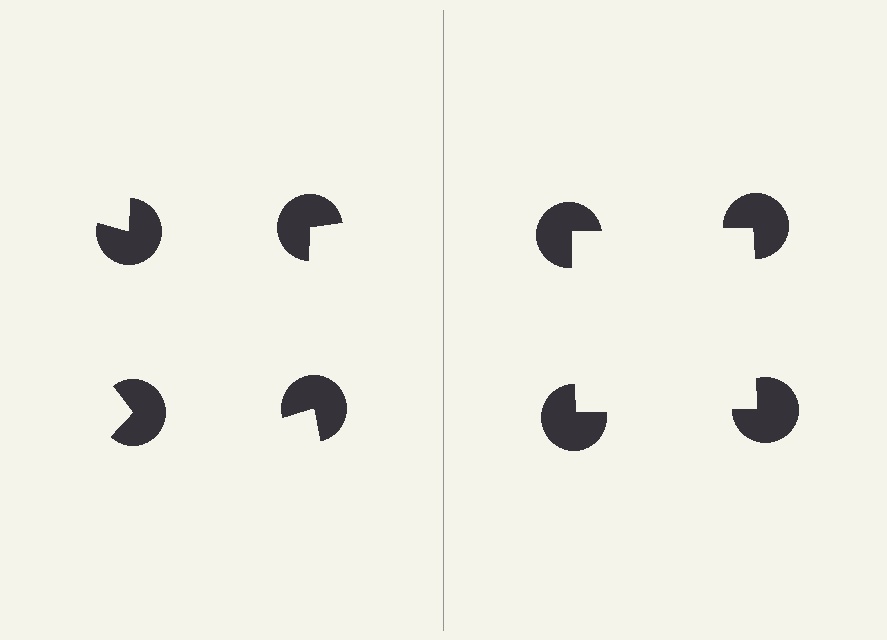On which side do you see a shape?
An illusory square appears on the right side. On the left side the wedge cuts are rotated, so no coherent shape forms.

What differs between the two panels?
The pac-man discs are positioned identically on both sides; only the wedge orientations differ. On the right they align to a square; on the left they are misaligned.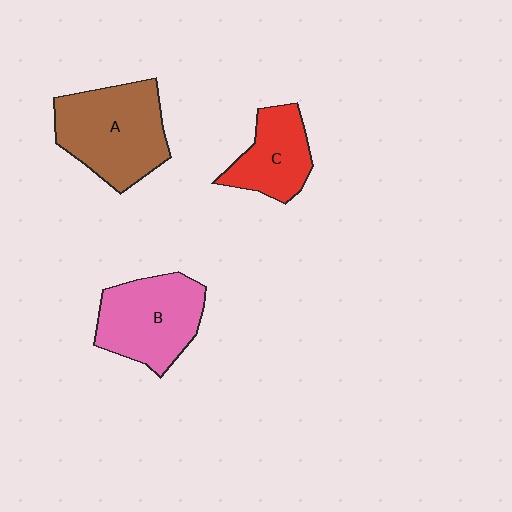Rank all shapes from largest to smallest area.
From largest to smallest: A (brown), B (pink), C (red).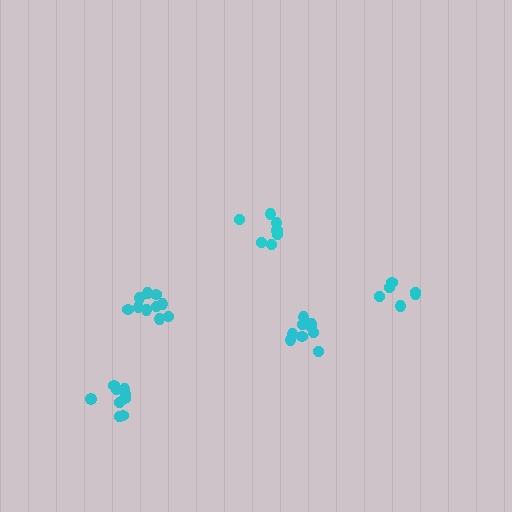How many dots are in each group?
Group 1: 9 dots, Group 2: 6 dots, Group 3: 7 dots, Group 4: 9 dots, Group 5: 10 dots (41 total).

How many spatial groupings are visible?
There are 5 spatial groupings.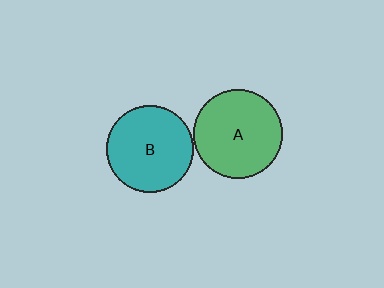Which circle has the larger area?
Circle A (green).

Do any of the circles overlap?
No, none of the circles overlap.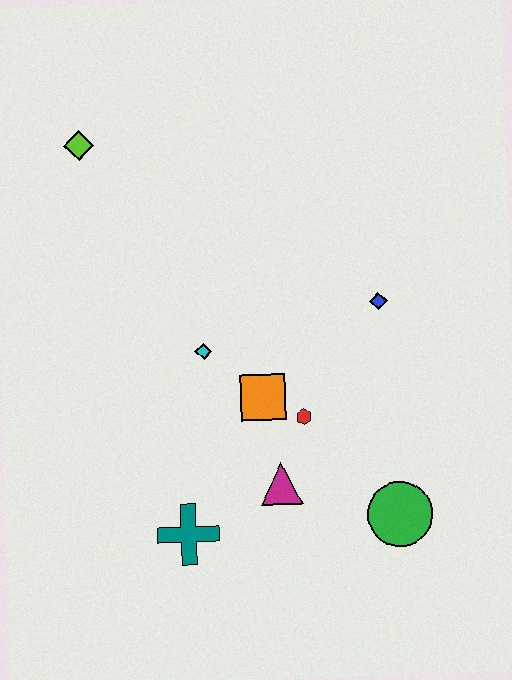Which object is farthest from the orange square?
The lime diamond is farthest from the orange square.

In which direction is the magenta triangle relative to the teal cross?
The magenta triangle is to the right of the teal cross.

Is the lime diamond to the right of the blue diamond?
No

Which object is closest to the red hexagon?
The orange square is closest to the red hexagon.